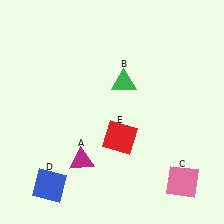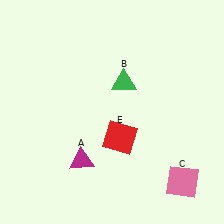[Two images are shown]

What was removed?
The blue square (D) was removed in Image 2.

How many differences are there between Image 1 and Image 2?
There is 1 difference between the two images.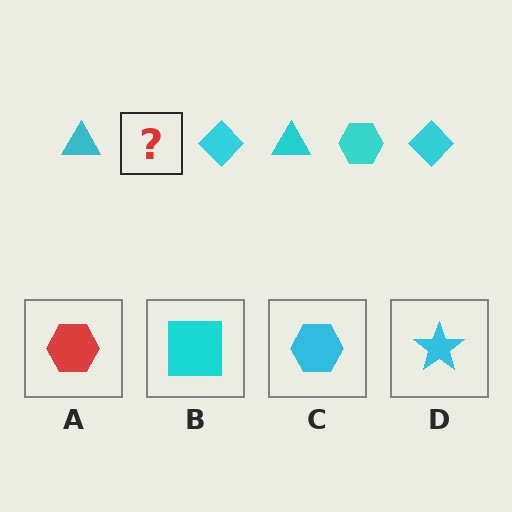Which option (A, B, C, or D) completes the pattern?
C.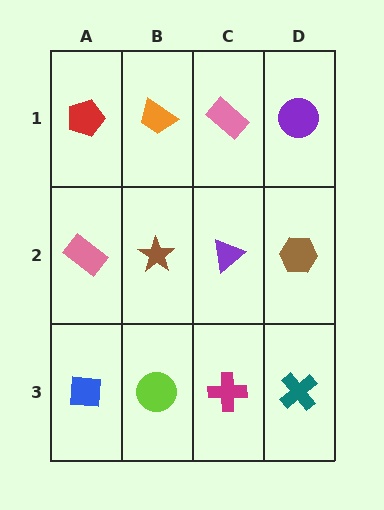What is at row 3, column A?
A blue square.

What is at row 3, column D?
A teal cross.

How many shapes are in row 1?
4 shapes.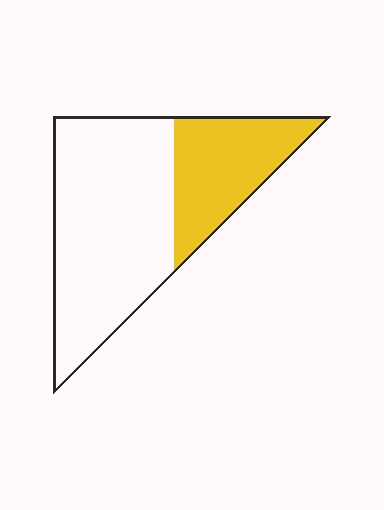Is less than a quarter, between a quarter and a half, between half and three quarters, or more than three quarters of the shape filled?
Between a quarter and a half.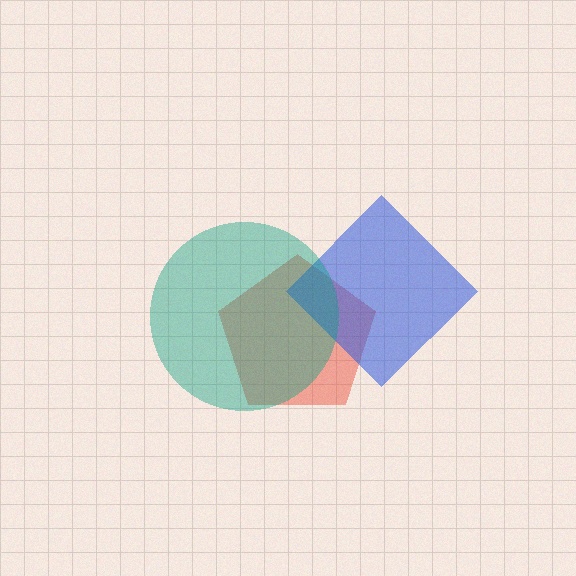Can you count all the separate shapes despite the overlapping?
Yes, there are 3 separate shapes.